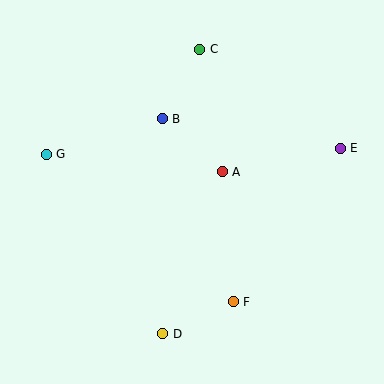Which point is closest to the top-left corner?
Point G is closest to the top-left corner.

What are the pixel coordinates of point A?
Point A is at (222, 172).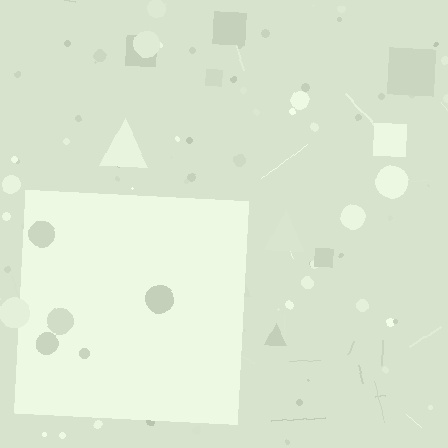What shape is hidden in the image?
A square is hidden in the image.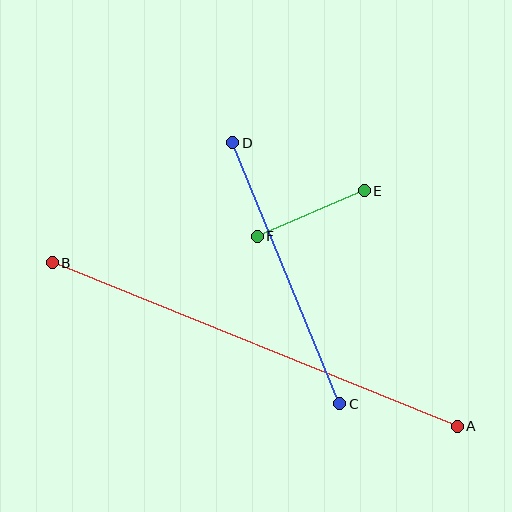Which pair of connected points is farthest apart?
Points A and B are farthest apart.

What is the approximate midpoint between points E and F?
The midpoint is at approximately (311, 213) pixels.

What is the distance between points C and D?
The distance is approximately 282 pixels.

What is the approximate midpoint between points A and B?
The midpoint is at approximately (255, 344) pixels.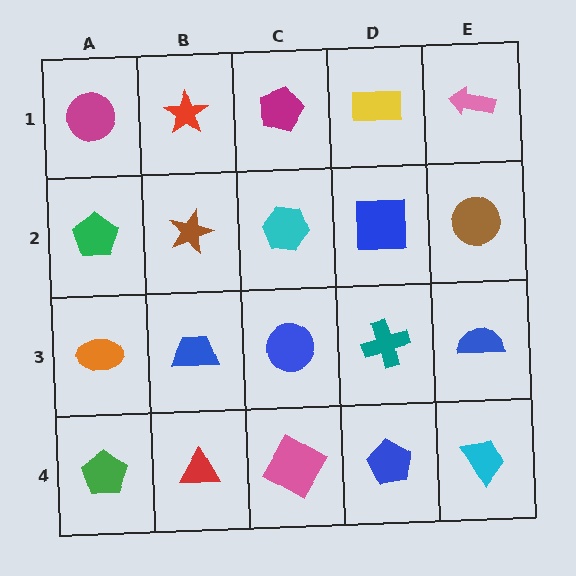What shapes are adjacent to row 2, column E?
A pink arrow (row 1, column E), a blue semicircle (row 3, column E), a blue square (row 2, column D).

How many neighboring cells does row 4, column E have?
2.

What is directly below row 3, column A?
A green pentagon.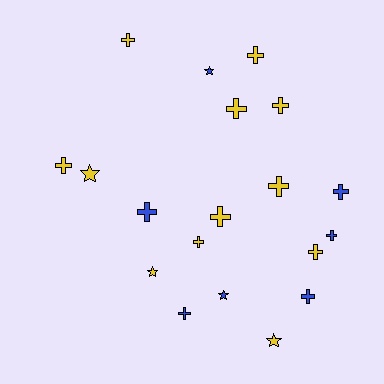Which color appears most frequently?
Yellow, with 12 objects.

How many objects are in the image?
There are 19 objects.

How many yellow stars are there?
There are 3 yellow stars.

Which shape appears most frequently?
Cross, with 14 objects.